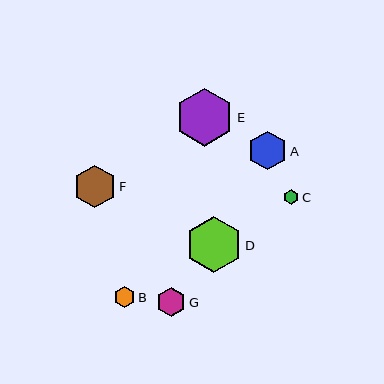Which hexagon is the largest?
Hexagon E is the largest with a size of approximately 58 pixels.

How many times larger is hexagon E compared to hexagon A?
Hexagon E is approximately 1.5 times the size of hexagon A.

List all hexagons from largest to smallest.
From largest to smallest: E, D, F, A, G, B, C.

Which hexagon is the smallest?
Hexagon C is the smallest with a size of approximately 15 pixels.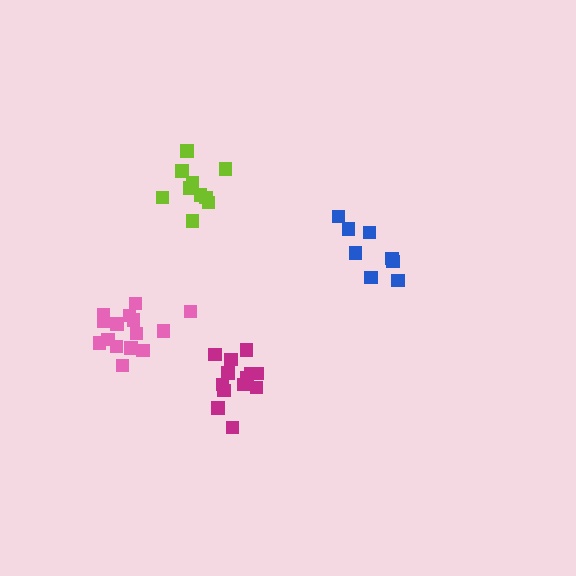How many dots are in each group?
Group 1: 9 dots, Group 2: 15 dots, Group 3: 10 dots, Group 4: 13 dots (47 total).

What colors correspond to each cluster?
The clusters are colored: blue, pink, lime, magenta.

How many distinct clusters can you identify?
There are 4 distinct clusters.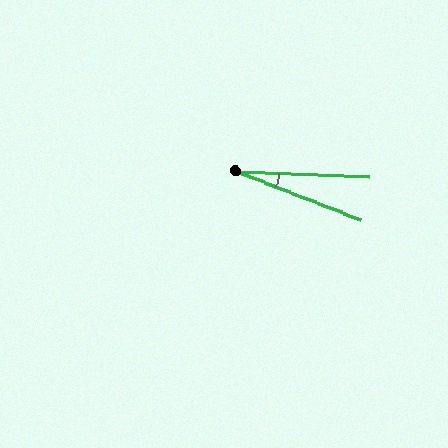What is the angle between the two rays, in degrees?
Approximately 19 degrees.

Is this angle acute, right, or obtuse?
It is acute.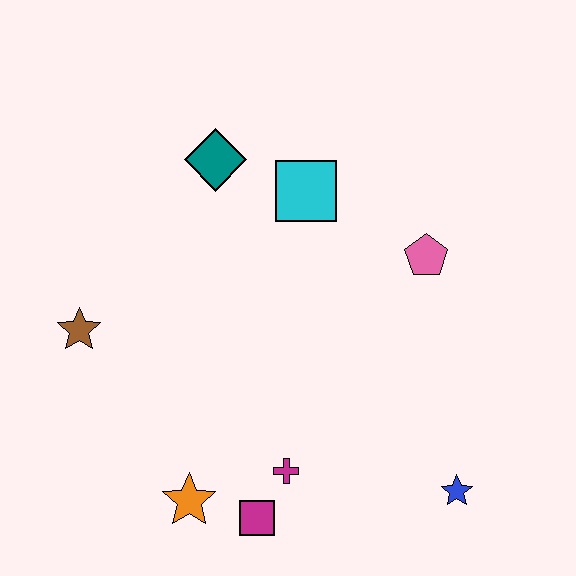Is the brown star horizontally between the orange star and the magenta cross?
No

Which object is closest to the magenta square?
The magenta cross is closest to the magenta square.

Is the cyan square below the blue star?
No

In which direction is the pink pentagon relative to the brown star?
The pink pentagon is to the right of the brown star.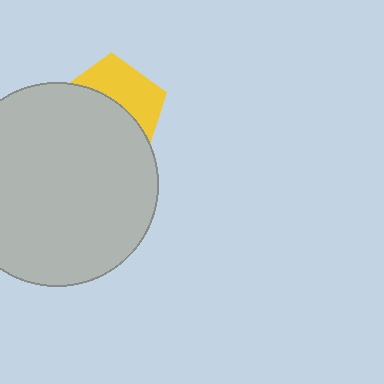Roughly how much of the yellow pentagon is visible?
A small part of it is visible (roughly 41%).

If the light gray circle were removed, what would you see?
You would see the complete yellow pentagon.